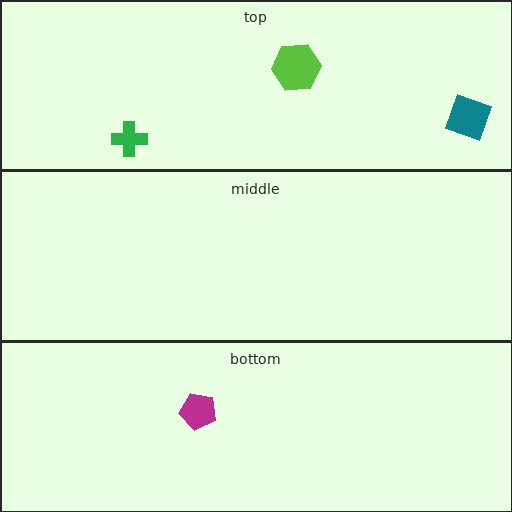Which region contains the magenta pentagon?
The bottom region.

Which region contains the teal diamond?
The top region.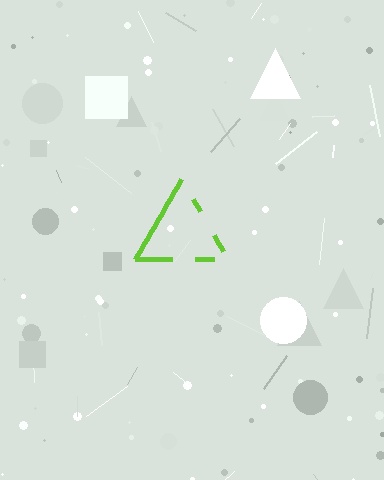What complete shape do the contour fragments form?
The contour fragments form a triangle.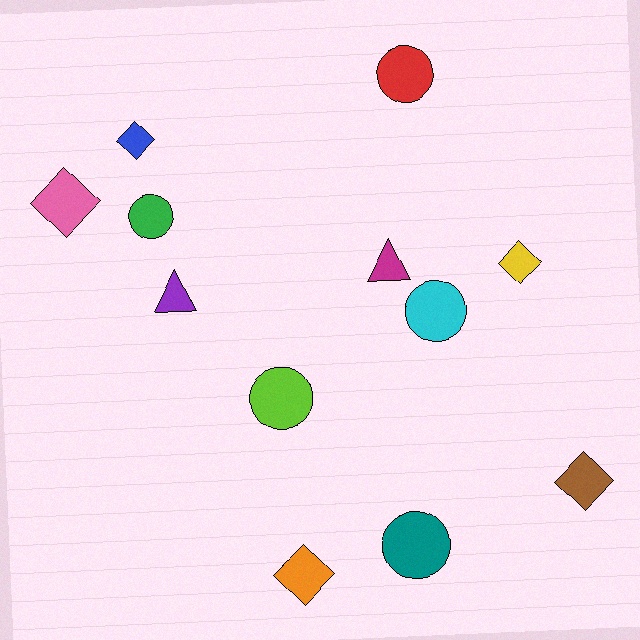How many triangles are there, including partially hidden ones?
There are 2 triangles.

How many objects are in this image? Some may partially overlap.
There are 12 objects.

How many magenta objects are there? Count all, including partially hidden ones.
There is 1 magenta object.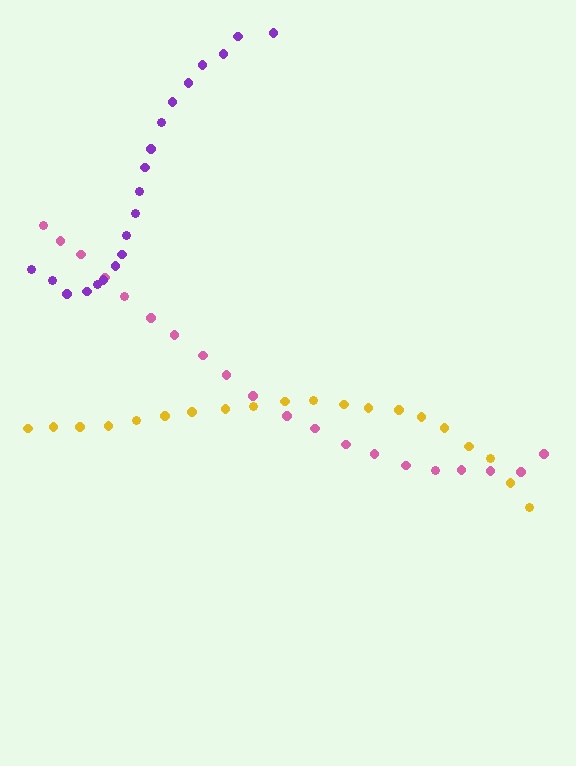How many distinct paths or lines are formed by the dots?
There are 3 distinct paths.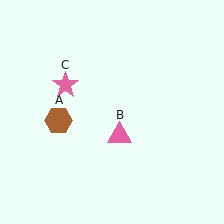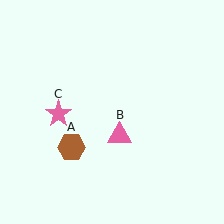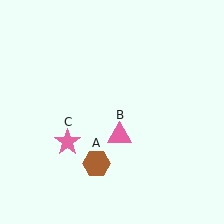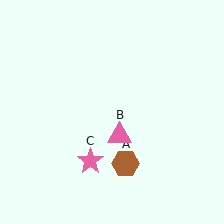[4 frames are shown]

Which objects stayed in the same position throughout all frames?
Pink triangle (object B) remained stationary.